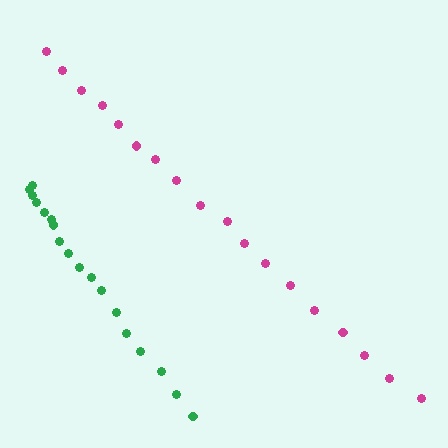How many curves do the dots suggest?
There are 2 distinct paths.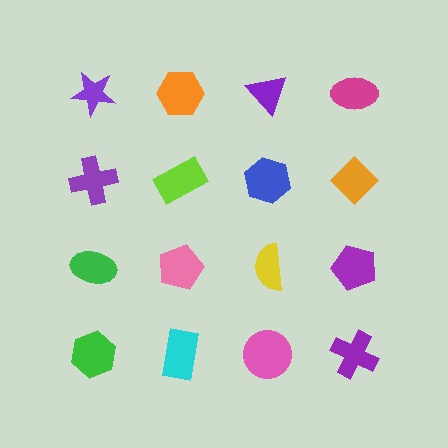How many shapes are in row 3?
4 shapes.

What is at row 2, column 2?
A lime rectangle.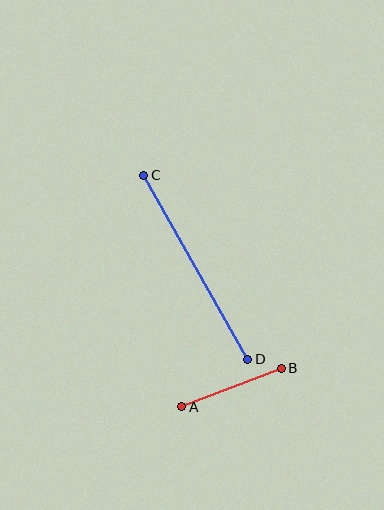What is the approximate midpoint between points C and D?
The midpoint is at approximately (196, 267) pixels.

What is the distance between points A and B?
The distance is approximately 107 pixels.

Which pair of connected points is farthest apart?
Points C and D are farthest apart.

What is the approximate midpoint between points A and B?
The midpoint is at approximately (232, 387) pixels.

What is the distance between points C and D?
The distance is approximately 211 pixels.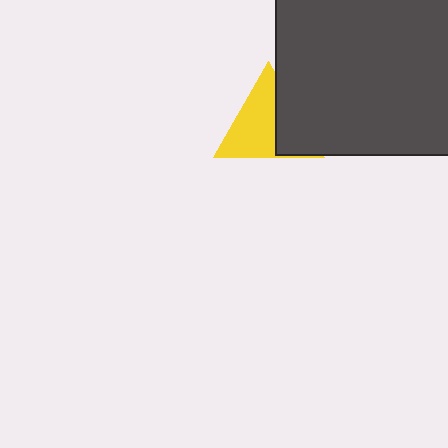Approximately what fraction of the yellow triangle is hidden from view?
Roughly 37% of the yellow triangle is hidden behind the dark gray square.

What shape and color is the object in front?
The object in front is a dark gray square.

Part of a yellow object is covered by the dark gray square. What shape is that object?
It is a triangle.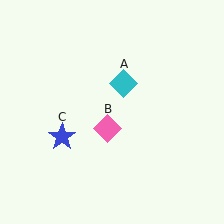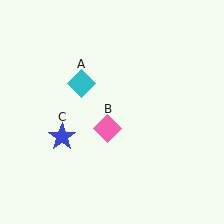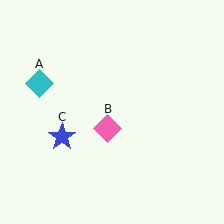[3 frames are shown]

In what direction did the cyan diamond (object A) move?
The cyan diamond (object A) moved left.